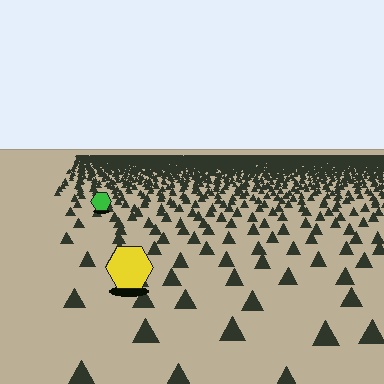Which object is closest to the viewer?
The yellow hexagon is closest. The texture marks near it are larger and more spread out.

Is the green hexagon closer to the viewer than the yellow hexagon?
No. The yellow hexagon is closer — you can tell from the texture gradient: the ground texture is coarser near it.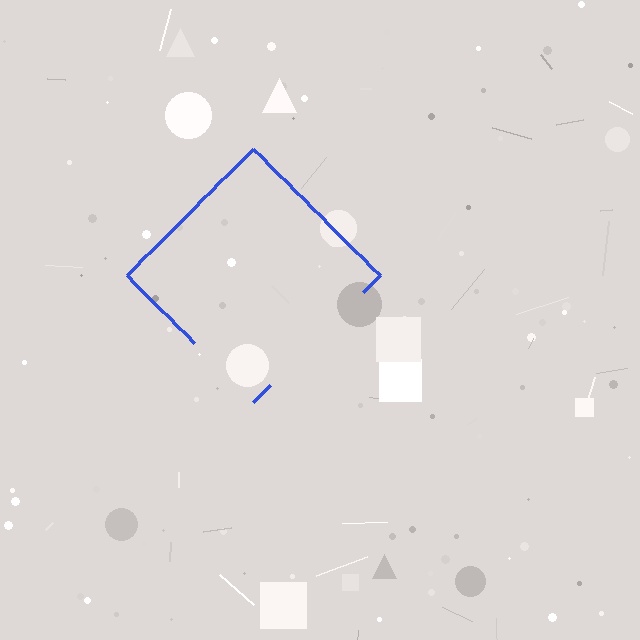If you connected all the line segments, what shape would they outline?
They would outline a diamond.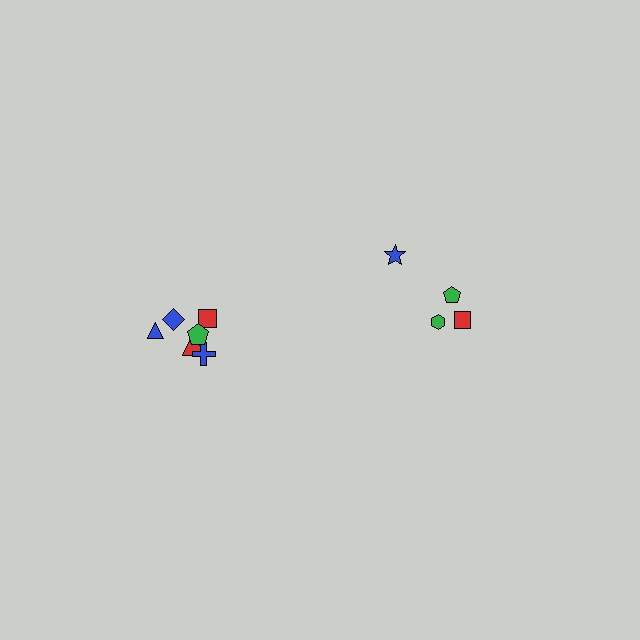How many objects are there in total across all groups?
There are 10 objects.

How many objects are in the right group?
There are 4 objects.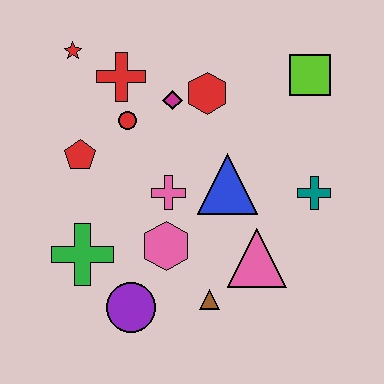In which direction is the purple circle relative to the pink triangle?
The purple circle is to the left of the pink triangle.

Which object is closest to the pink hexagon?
The pink cross is closest to the pink hexagon.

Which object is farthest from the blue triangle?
The red star is farthest from the blue triangle.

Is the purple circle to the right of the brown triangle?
No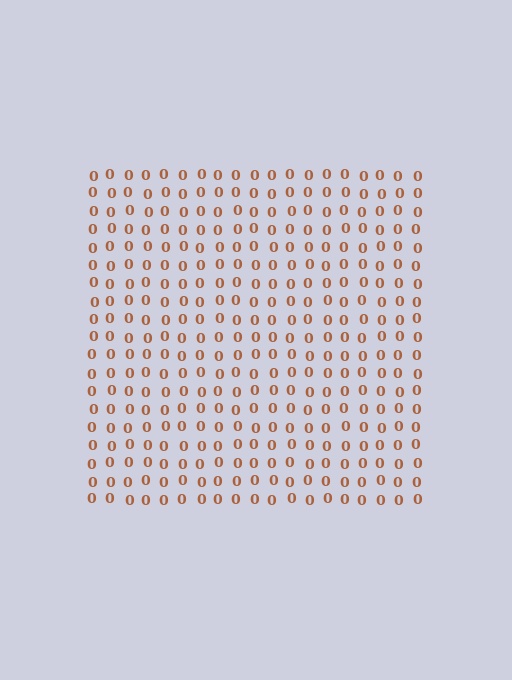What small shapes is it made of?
It is made of small digit 0's.